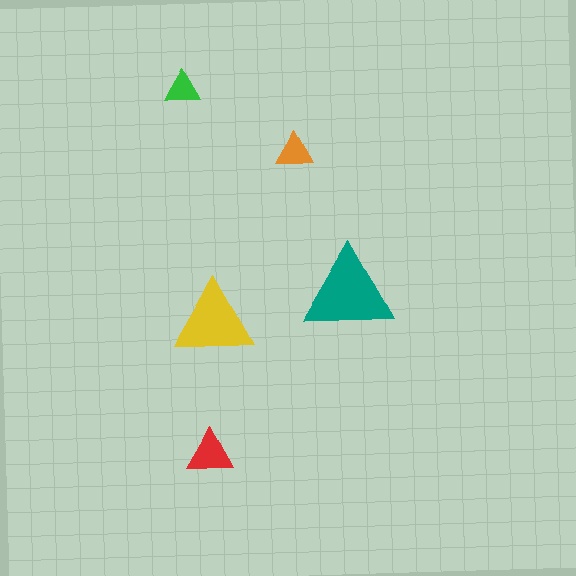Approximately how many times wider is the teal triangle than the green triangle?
About 2.5 times wider.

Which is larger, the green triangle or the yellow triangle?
The yellow one.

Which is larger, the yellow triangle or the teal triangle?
The teal one.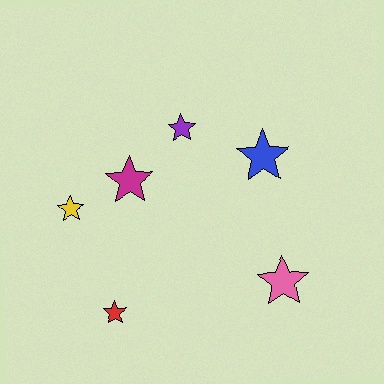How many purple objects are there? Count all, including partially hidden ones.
There is 1 purple object.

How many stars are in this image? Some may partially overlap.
There are 6 stars.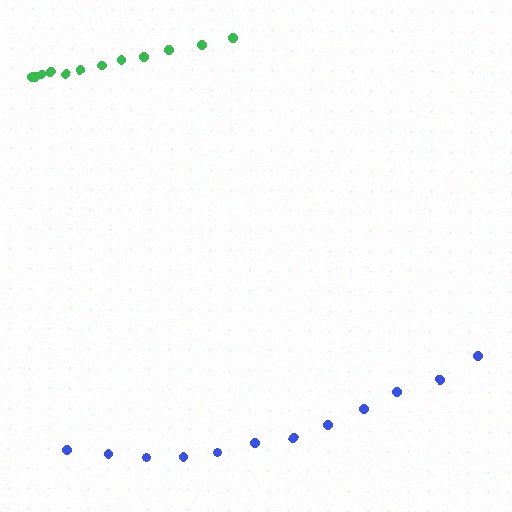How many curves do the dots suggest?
There are 2 distinct paths.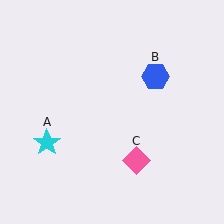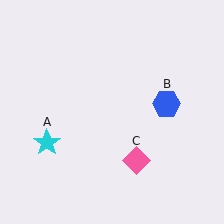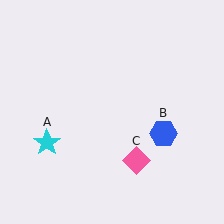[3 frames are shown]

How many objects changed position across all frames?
1 object changed position: blue hexagon (object B).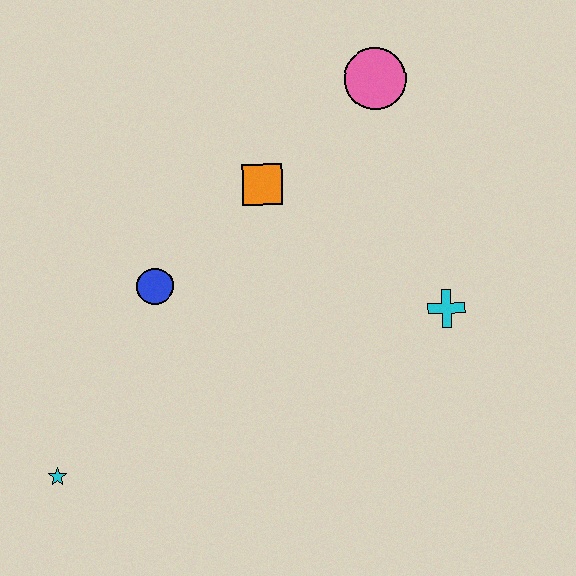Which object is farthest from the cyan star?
The pink circle is farthest from the cyan star.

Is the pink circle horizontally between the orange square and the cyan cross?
Yes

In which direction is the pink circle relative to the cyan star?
The pink circle is above the cyan star.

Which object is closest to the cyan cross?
The orange square is closest to the cyan cross.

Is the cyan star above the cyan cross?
No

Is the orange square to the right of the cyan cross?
No